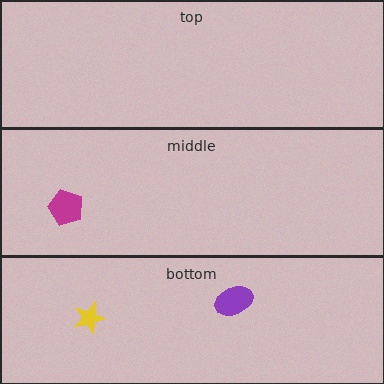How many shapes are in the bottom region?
2.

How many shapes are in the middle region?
1.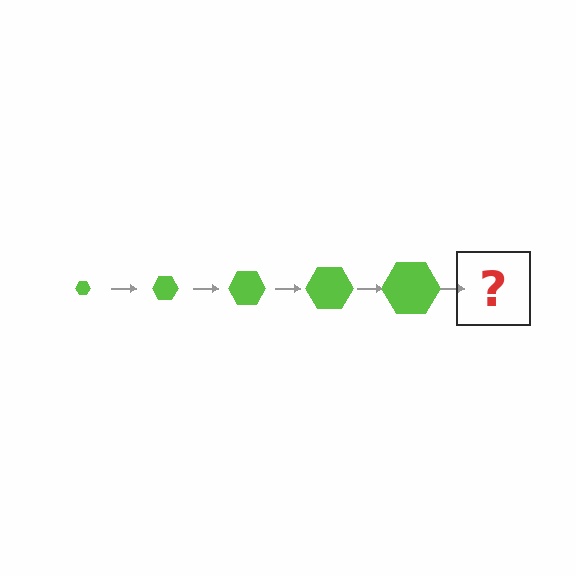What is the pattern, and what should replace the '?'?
The pattern is that the hexagon gets progressively larger each step. The '?' should be a lime hexagon, larger than the previous one.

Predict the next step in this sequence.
The next step is a lime hexagon, larger than the previous one.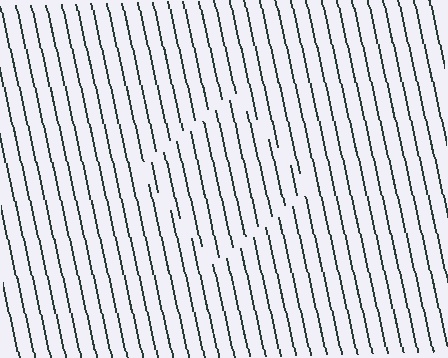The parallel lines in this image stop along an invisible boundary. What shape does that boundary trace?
An illusory square. The interior of the shape contains the same grating, shifted by half a period — the contour is defined by the phase discontinuity where line-ends from the inner and outer gratings abut.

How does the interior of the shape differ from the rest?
The interior of the shape contains the same grating, shifted by half a period — the contour is defined by the phase discontinuity where line-ends from the inner and outer gratings abut.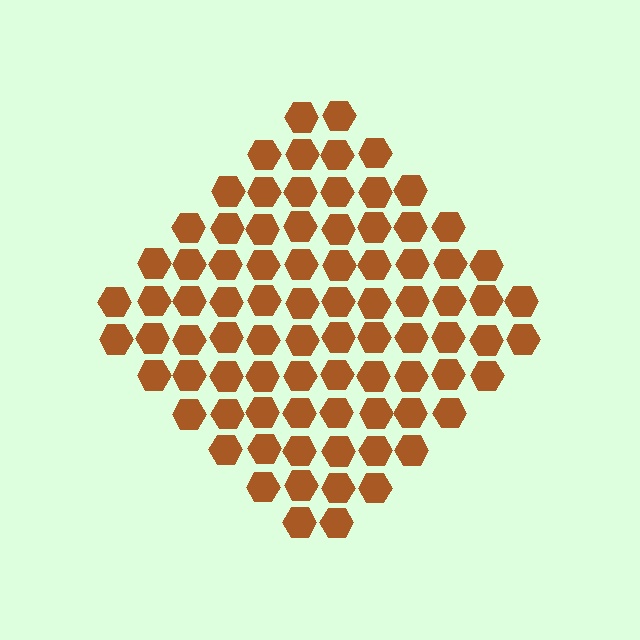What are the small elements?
The small elements are hexagons.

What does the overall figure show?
The overall figure shows a diamond.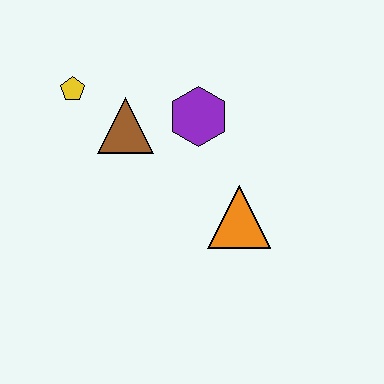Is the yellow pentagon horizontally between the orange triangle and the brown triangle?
No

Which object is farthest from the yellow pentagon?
The orange triangle is farthest from the yellow pentagon.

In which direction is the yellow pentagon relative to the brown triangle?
The yellow pentagon is to the left of the brown triangle.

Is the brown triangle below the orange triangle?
No